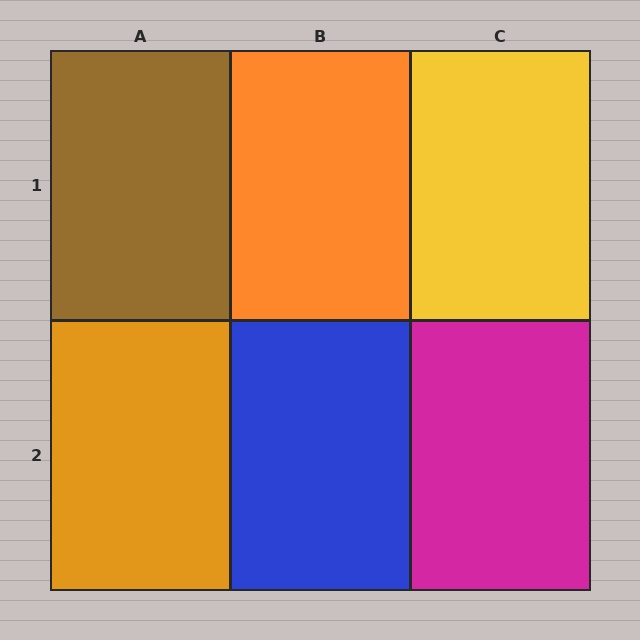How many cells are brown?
1 cell is brown.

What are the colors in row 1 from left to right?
Brown, orange, yellow.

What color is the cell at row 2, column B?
Blue.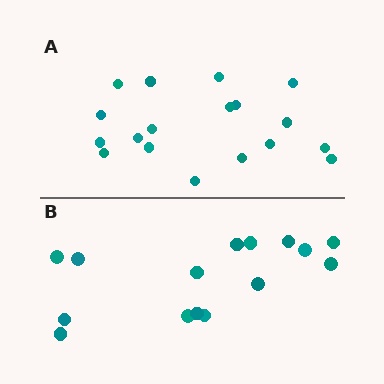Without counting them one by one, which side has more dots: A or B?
Region A (the top region) has more dots.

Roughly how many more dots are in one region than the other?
Region A has just a few more — roughly 2 or 3 more dots than region B.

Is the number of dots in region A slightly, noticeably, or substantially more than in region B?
Region A has only slightly more — the two regions are fairly close. The ratio is roughly 1.2 to 1.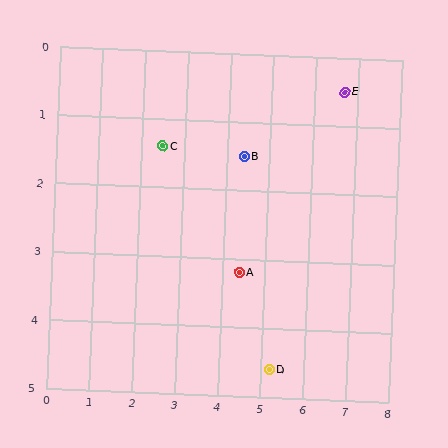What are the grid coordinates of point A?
Point A is at approximately (4.4, 3.2).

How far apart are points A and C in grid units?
Points A and C are about 2.6 grid units apart.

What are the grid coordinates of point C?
Point C is at approximately (2.5, 1.4).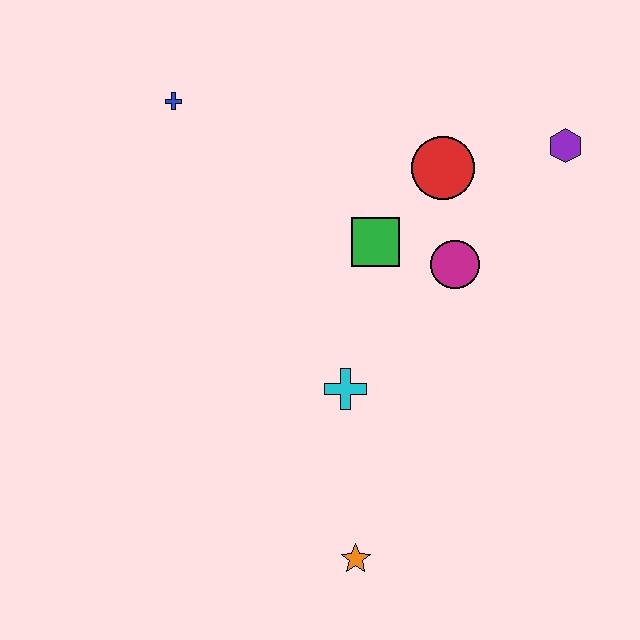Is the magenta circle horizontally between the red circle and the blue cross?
No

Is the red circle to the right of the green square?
Yes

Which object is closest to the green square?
The magenta circle is closest to the green square.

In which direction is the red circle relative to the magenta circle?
The red circle is above the magenta circle.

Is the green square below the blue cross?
Yes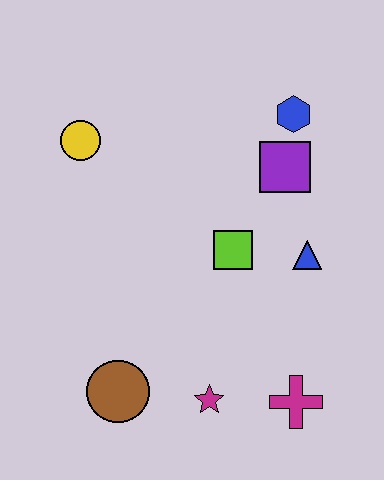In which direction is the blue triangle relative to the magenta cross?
The blue triangle is above the magenta cross.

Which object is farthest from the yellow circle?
The magenta cross is farthest from the yellow circle.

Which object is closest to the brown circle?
The magenta star is closest to the brown circle.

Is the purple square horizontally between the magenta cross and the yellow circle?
Yes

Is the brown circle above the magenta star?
Yes